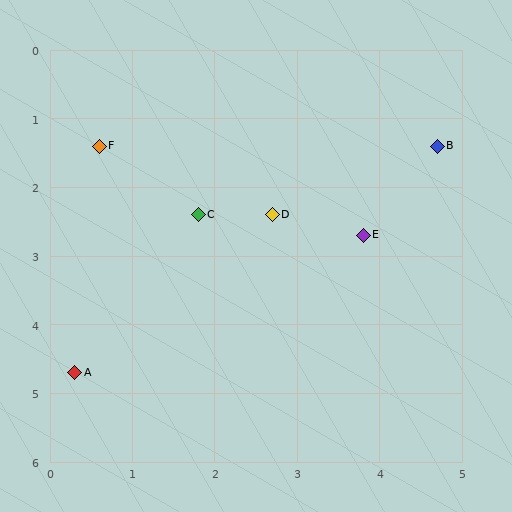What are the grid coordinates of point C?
Point C is at approximately (1.8, 2.4).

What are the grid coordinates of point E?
Point E is at approximately (3.8, 2.7).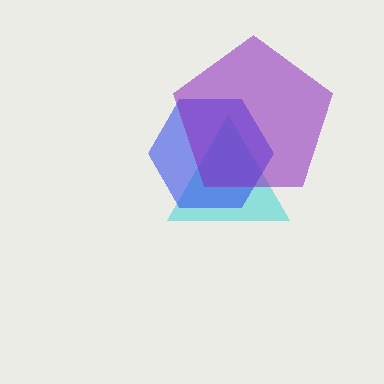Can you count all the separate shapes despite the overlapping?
Yes, there are 3 separate shapes.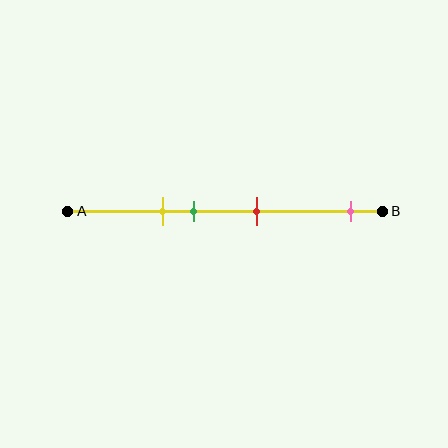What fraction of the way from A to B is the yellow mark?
The yellow mark is approximately 30% (0.3) of the way from A to B.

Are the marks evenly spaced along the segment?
No, the marks are not evenly spaced.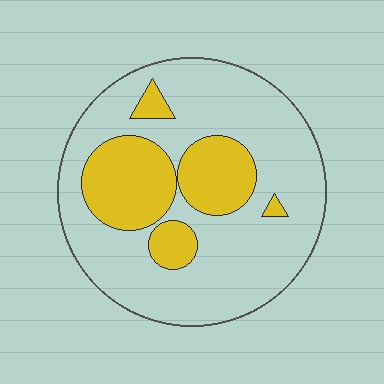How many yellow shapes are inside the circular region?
5.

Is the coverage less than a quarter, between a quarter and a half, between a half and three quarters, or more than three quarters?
Between a quarter and a half.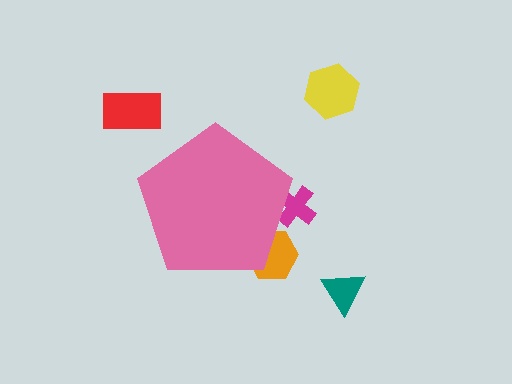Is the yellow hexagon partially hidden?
No, the yellow hexagon is fully visible.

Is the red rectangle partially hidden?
No, the red rectangle is fully visible.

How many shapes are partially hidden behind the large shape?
2 shapes are partially hidden.